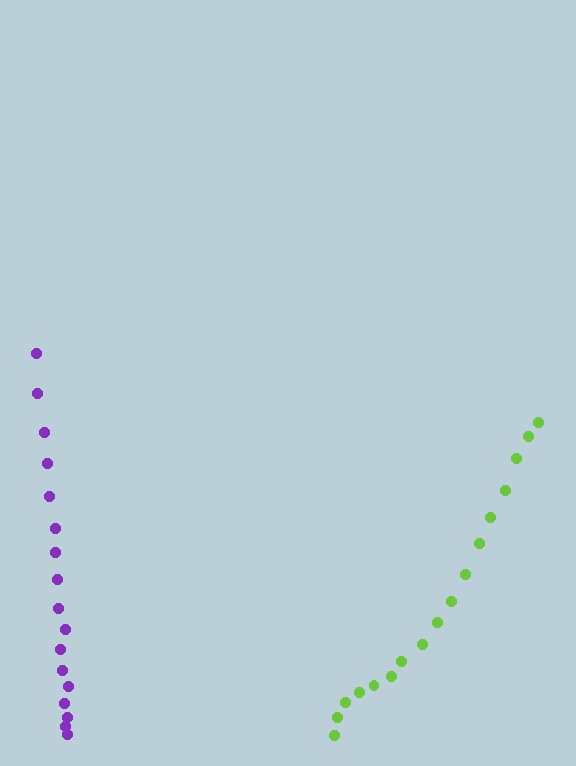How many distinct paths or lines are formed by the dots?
There are 2 distinct paths.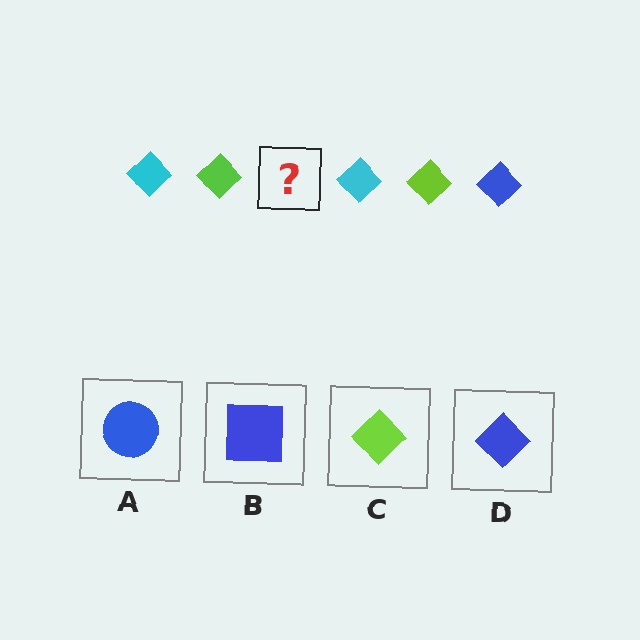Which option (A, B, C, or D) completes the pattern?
D.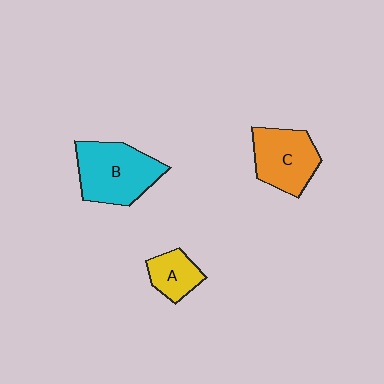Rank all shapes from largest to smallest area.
From largest to smallest: B (cyan), C (orange), A (yellow).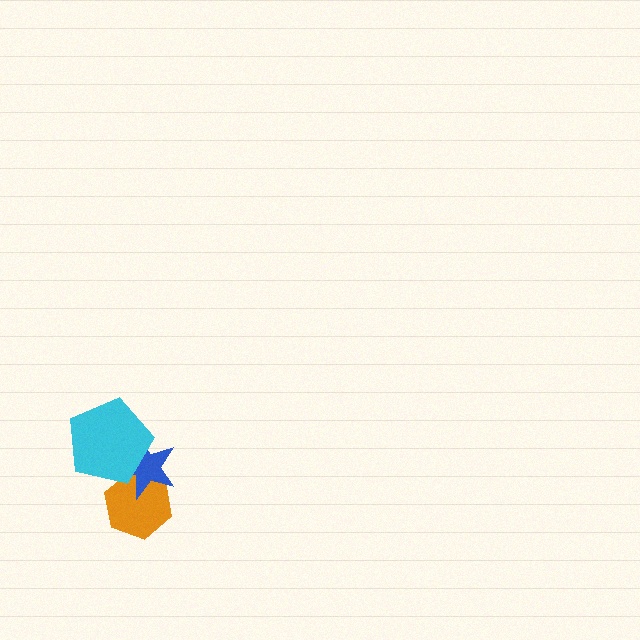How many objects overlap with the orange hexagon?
2 objects overlap with the orange hexagon.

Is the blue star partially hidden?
Yes, it is partially covered by another shape.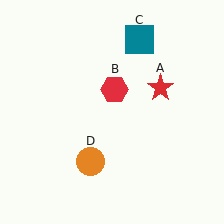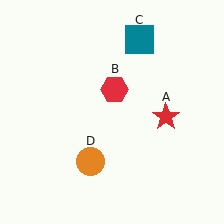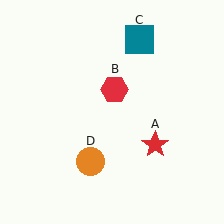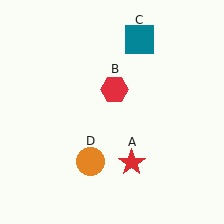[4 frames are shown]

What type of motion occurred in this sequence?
The red star (object A) rotated clockwise around the center of the scene.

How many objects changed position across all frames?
1 object changed position: red star (object A).